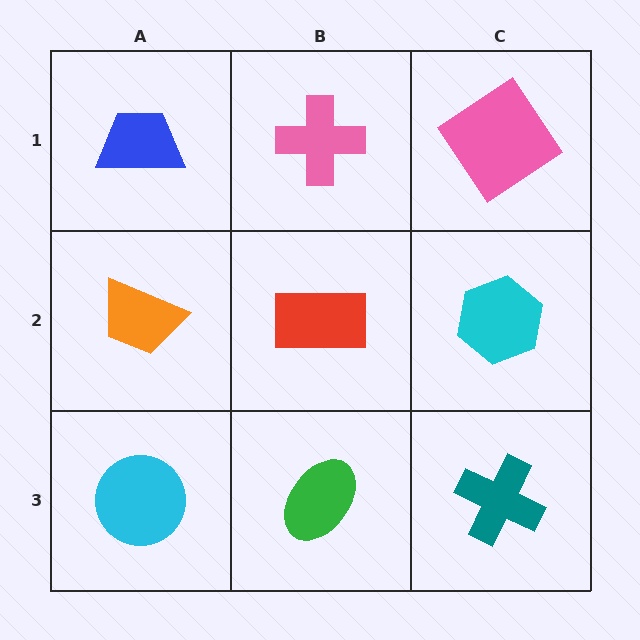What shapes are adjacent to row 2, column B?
A pink cross (row 1, column B), a green ellipse (row 3, column B), an orange trapezoid (row 2, column A), a cyan hexagon (row 2, column C).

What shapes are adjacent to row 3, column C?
A cyan hexagon (row 2, column C), a green ellipse (row 3, column B).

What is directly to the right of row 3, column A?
A green ellipse.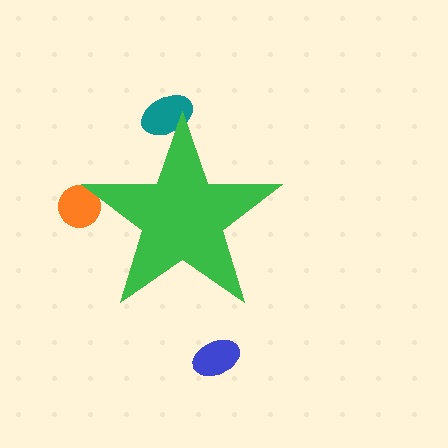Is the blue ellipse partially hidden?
No, the blue ellipse is fully visible.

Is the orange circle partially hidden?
Yes, the orange circle is partially hidden behind the green star.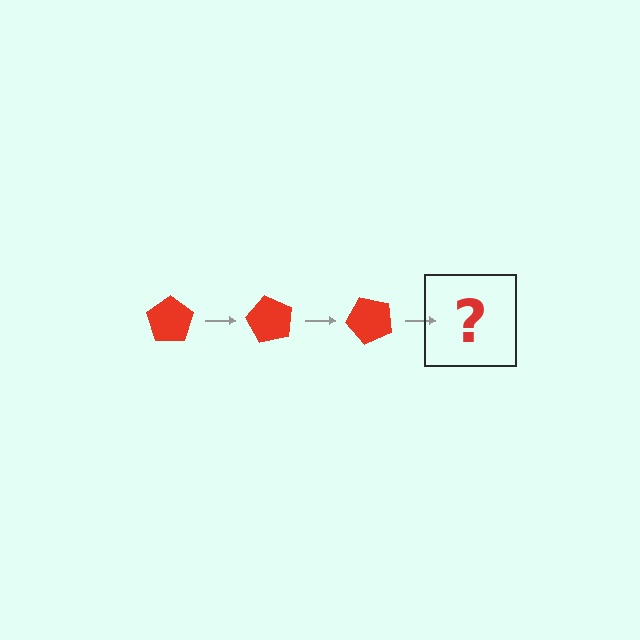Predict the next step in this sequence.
The next step is a red pentagon rotated 180 degrees.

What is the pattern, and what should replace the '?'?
The pattern is that the pentagon rotates 60 degrees each step. The '?' should be a red pentagon rotated 180 degrees.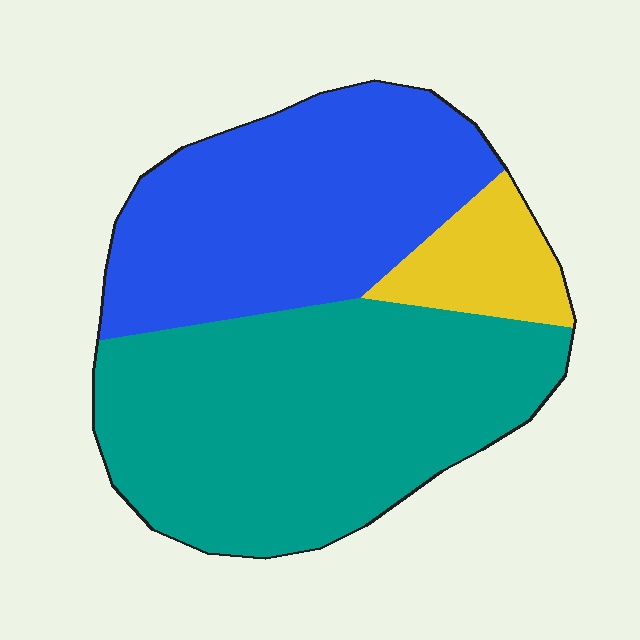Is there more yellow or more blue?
Blue.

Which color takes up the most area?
Teal, at roughly 50%.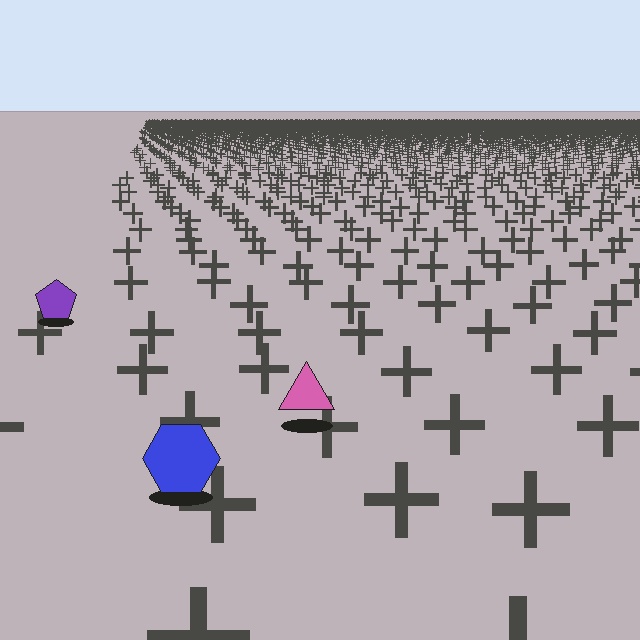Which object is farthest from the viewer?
The purple pentagon is farthest from the viewer. It appears smaller and the ground texture around it is denser.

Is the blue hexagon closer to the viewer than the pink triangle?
Yes. The blue hexagon is closer — you can tell from the texture gradient: the ground texture is coarser near it.